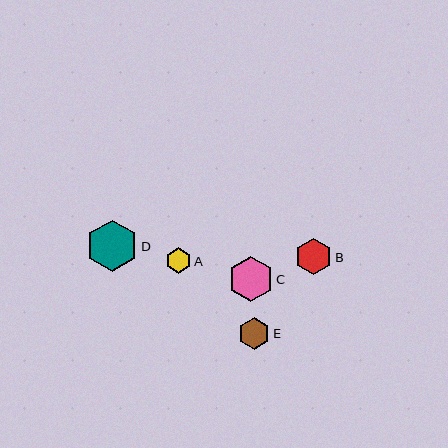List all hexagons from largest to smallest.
From largest to smallest: D, C, B, E, A.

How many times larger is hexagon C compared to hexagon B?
Hexagon C is approximately 1.2 times the size of hexagon B.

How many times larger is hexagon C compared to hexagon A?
Hexagon C is approximately 1.8 times the size of hexagon A.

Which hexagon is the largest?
Hexagon D is the largest with a size of approximately 52 pixels.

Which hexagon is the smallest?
Hexagon A is the smallest with a size of approximately 25 pixels.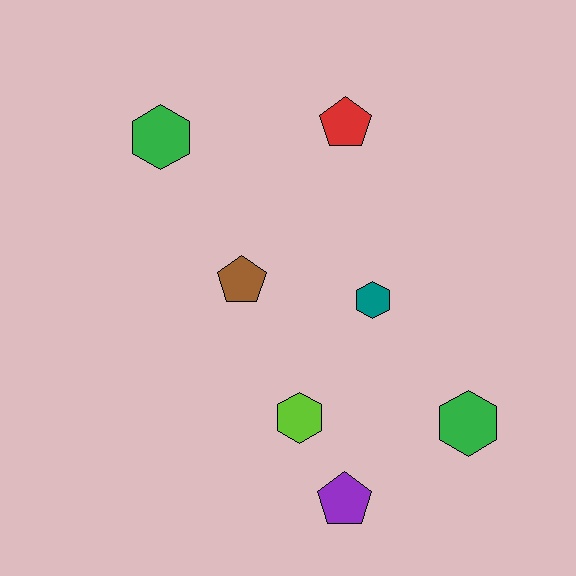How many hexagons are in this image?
There are 4 hexagons.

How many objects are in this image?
There are 7 objects.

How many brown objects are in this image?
There is 1 brown object.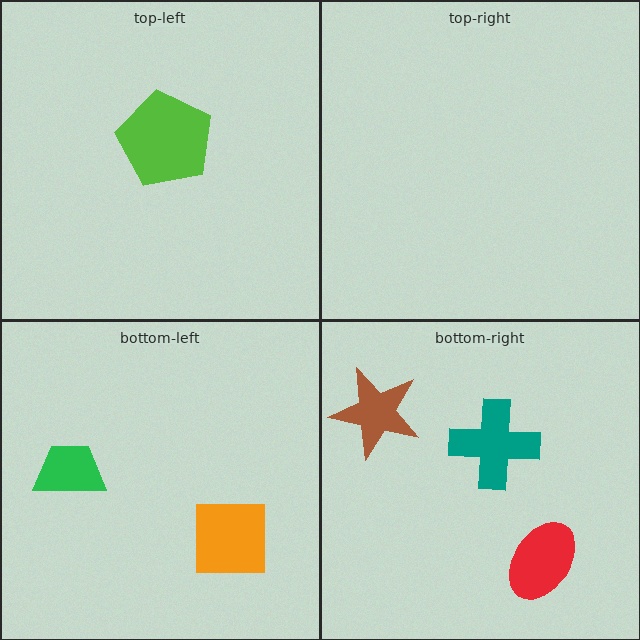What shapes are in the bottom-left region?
The orange square, the green trapezoid.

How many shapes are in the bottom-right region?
3.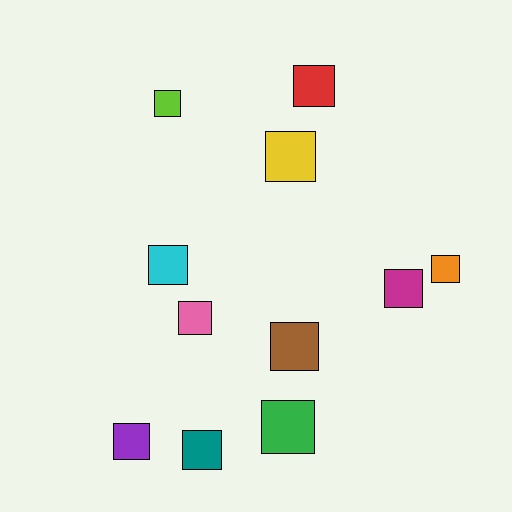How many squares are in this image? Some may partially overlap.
There are 11 squares.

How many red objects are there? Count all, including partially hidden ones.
There is 1 red object.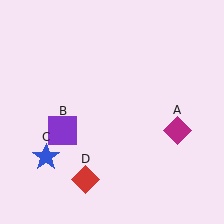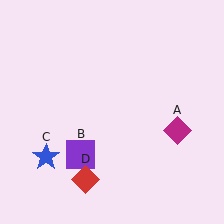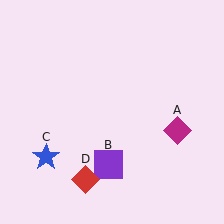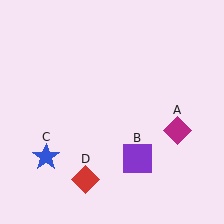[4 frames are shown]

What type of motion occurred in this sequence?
The purple square (object B) rotated counterclockwise around the center of the scene.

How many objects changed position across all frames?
1 object changed position: purple square (object B).